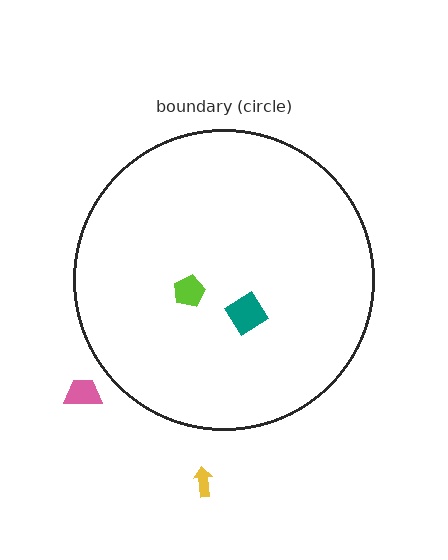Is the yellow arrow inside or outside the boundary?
Outside.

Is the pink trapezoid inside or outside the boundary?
Outside.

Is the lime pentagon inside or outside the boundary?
Inside.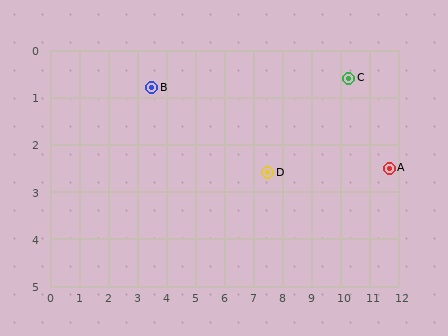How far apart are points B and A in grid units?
Points B and A are about 8.4 grid units apart.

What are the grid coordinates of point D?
Point D is at approximately (7.5, 2.6).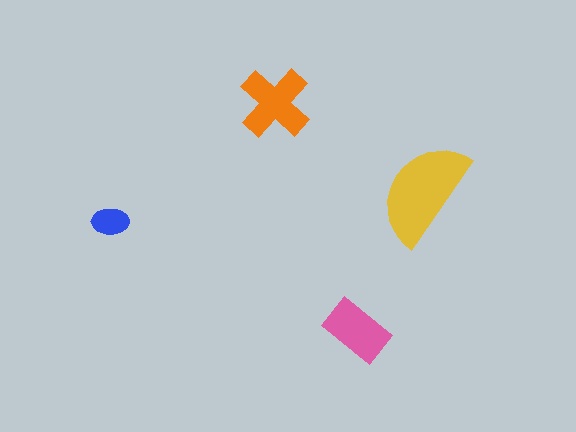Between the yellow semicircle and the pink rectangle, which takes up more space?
The yellow semicircle.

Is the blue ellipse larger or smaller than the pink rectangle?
Smaller.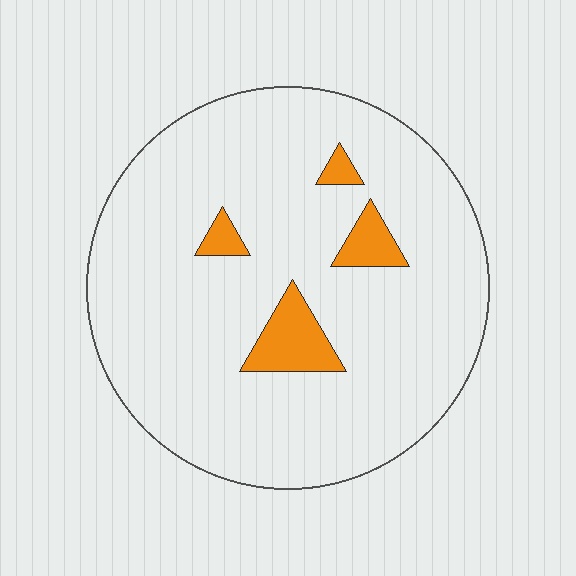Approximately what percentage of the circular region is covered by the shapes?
Approximately 10%.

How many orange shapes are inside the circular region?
4.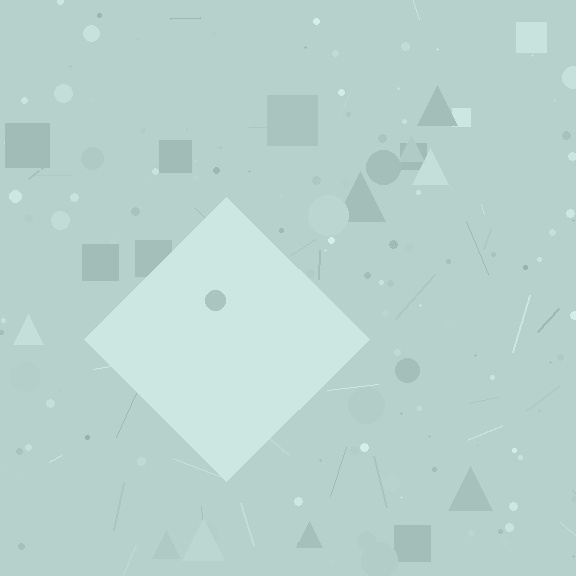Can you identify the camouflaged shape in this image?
The camouflaged shape is a diamond.